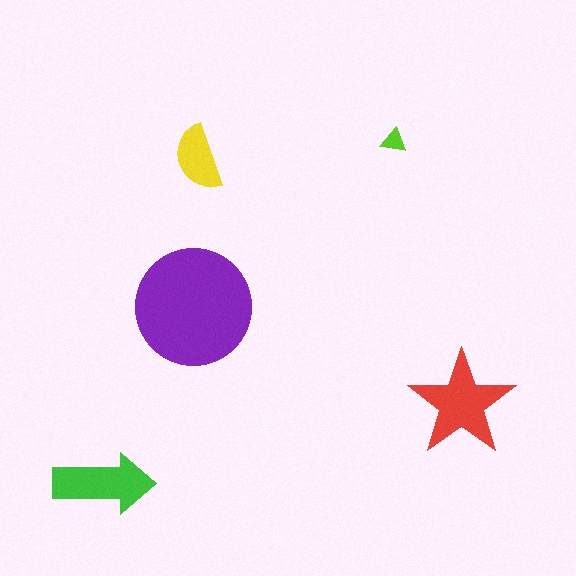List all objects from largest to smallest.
The purple circle, the red star, the green arrow, the yellow semicircle, the lime triangle.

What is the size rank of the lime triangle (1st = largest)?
5th.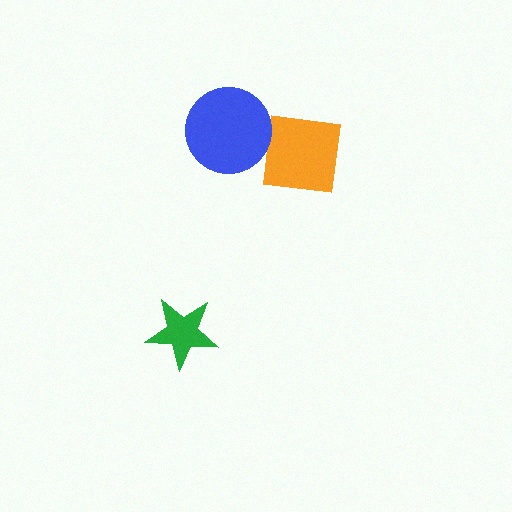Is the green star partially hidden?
No, no other shape covers it.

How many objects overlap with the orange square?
1 object overlaps with the orange square.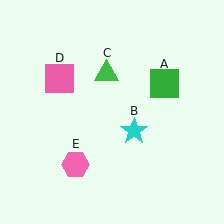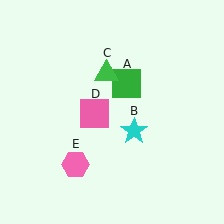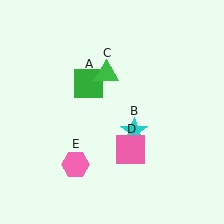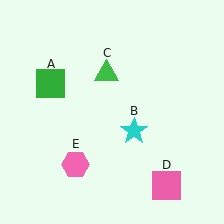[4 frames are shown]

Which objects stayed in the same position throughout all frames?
Cyan star (object B) and green triangle (object C) and pink hexagon (object E) remained stationary.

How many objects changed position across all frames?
2 objects changed position: green square (object A), pink square (object D).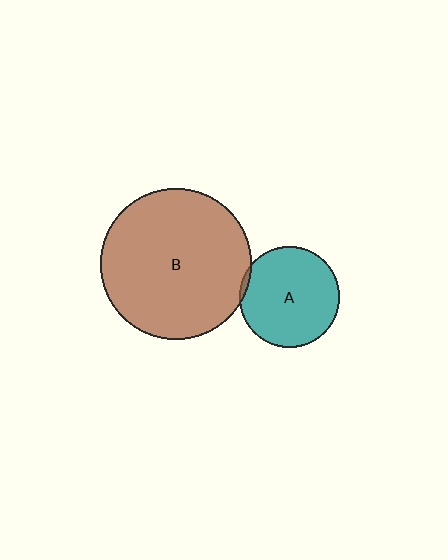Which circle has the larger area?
Circle B (brown).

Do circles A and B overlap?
Yes.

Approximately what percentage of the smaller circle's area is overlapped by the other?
Approximately 5%.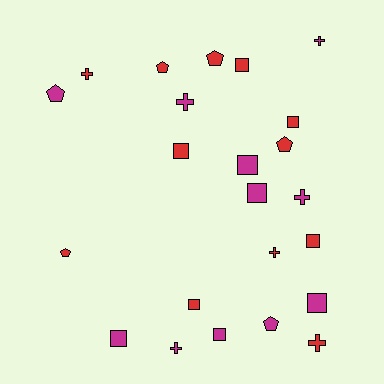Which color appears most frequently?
Red, with 12 objects.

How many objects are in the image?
There are 23 objects.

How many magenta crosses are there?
There are 4 magenta crosses.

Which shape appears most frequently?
Square, with 10 objects.